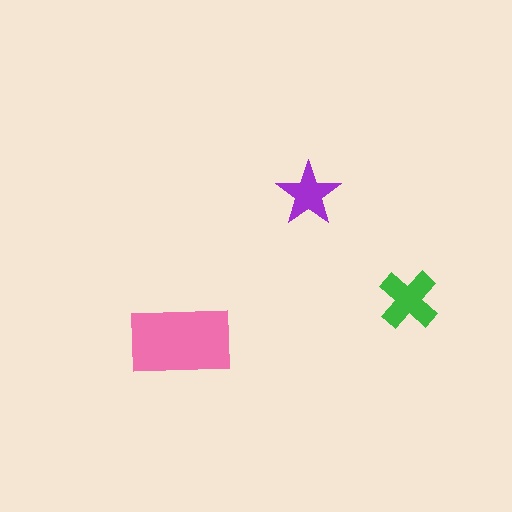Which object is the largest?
The pink rectangle.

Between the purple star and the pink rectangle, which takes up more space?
The pink rectangle.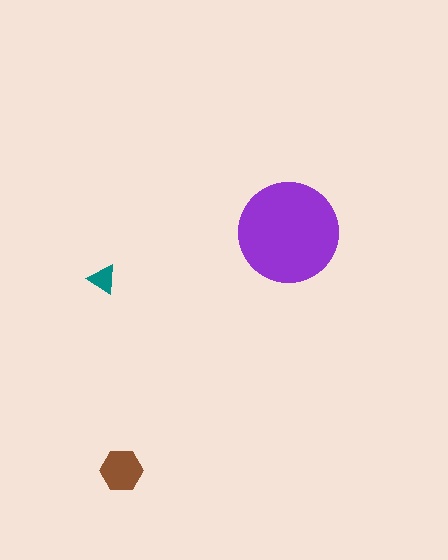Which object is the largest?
The purple circle.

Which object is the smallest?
The teal triangle.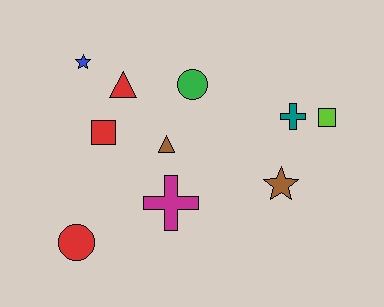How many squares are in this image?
There are 2 squares.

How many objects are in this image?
There are 10 objects.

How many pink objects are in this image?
There are no pink objects.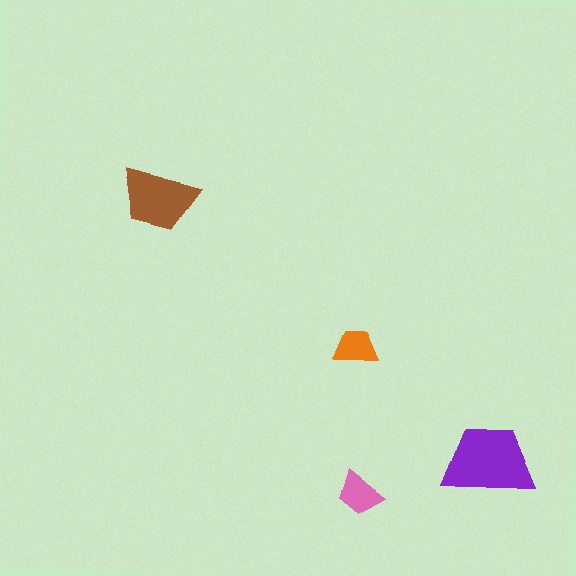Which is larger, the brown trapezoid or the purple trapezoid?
The purple one.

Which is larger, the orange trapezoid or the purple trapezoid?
The purple one.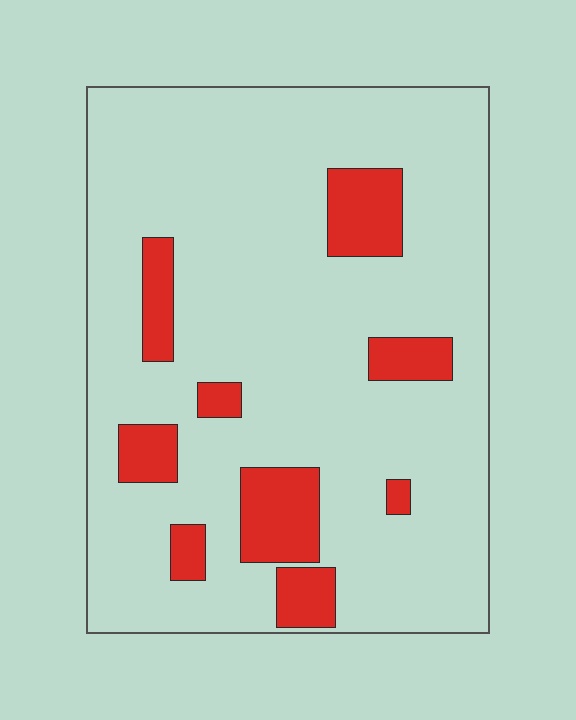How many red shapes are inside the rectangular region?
9.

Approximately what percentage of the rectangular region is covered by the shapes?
Approximately 15%.